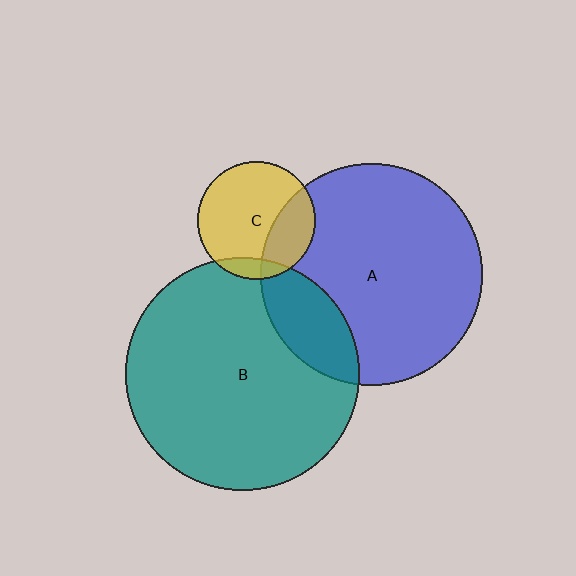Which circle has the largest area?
Circle B (teal).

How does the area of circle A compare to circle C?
Approximately 3.5 times.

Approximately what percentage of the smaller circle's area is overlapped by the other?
Approximately 20%.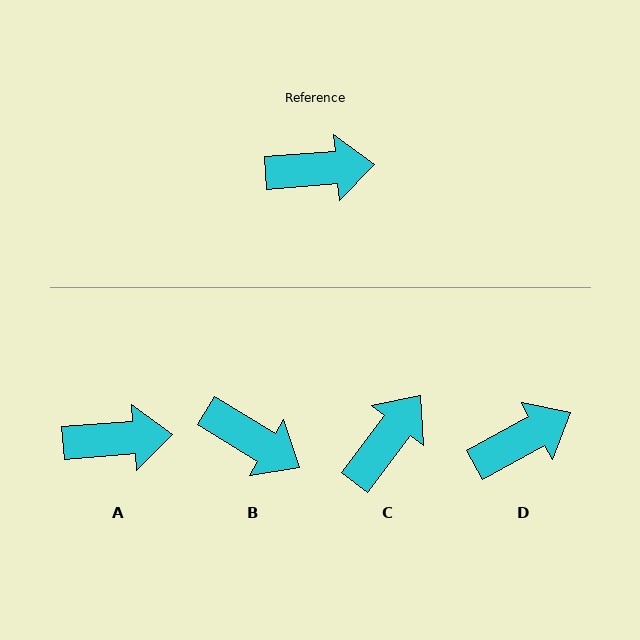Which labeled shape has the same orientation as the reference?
A.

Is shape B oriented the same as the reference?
No, it is off by about 36 degrees.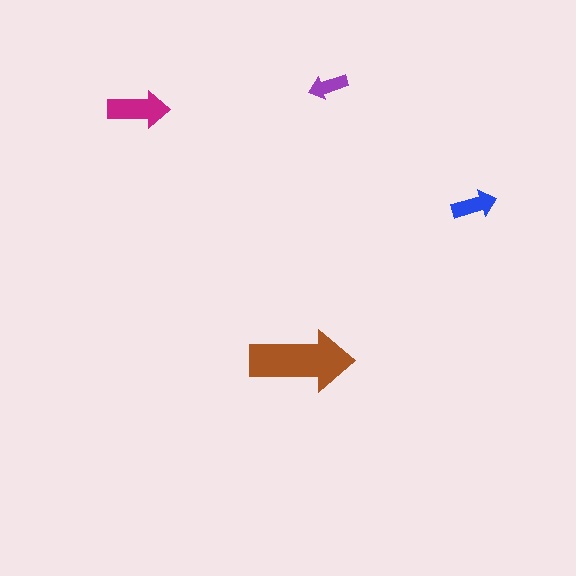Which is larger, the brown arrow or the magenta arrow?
The brown one.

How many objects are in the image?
There are 4 objects in the image.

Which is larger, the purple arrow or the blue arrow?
The blue one.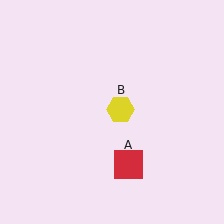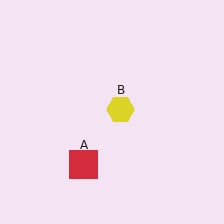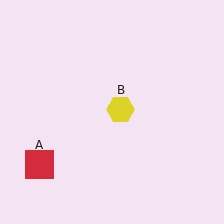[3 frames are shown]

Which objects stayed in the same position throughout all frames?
Yellow hexagon (object B) remained stationary.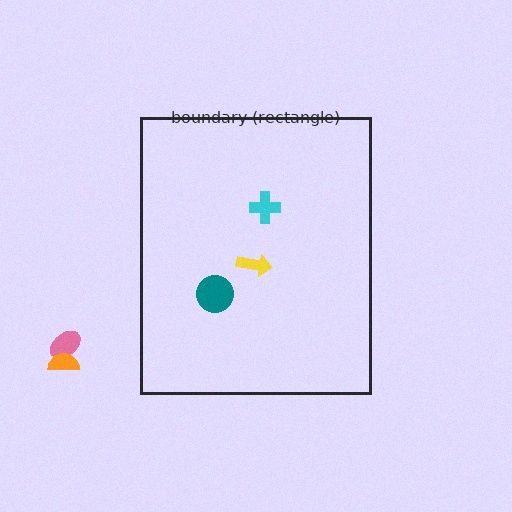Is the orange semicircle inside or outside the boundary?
Outside.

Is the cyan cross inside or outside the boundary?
Inside.